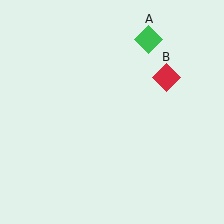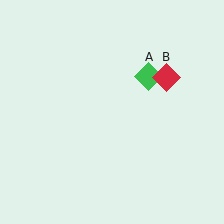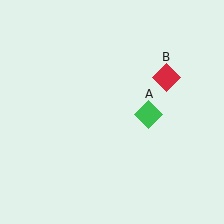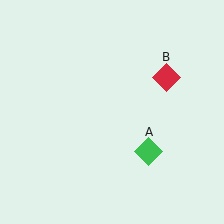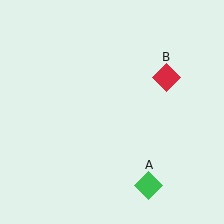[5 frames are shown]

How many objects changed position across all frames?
1 object changed position: green diamond (object A).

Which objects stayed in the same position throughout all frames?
Red diamond (object B) remained stationary.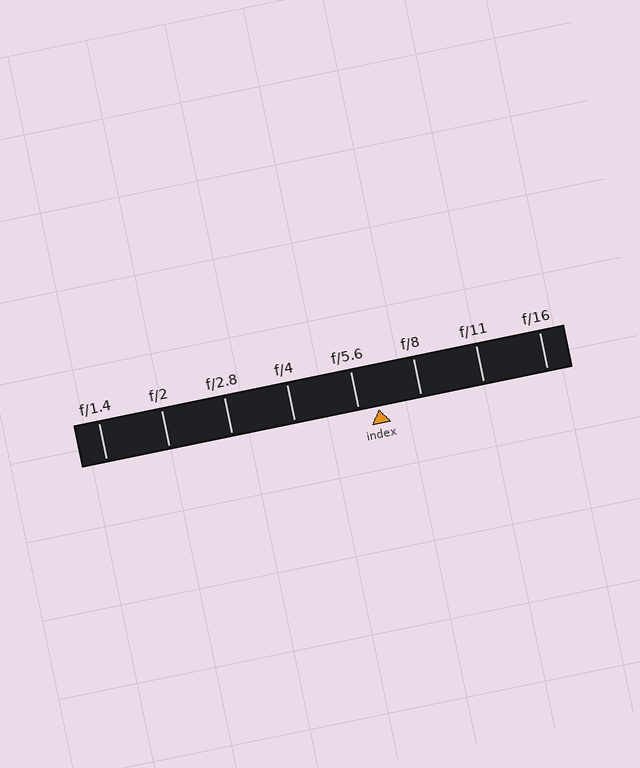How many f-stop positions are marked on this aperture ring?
There are 8 f-stop positions marked.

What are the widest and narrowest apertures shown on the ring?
The widest aperture shown is f/1.4 and the narrowest is f/16.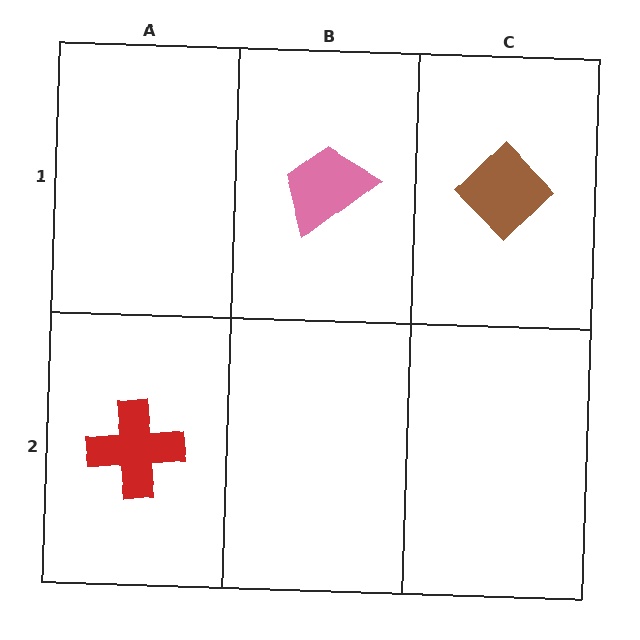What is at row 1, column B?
A pink trapezoid.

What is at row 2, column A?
A red cross.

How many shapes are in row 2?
1 shape.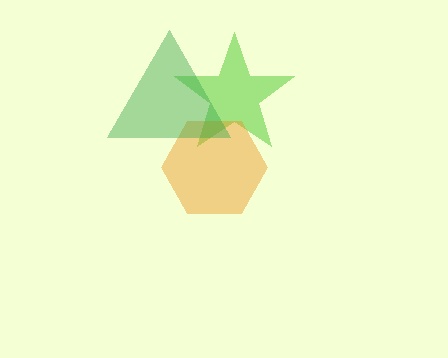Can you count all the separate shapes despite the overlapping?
Yes, there are 3 separate shapes.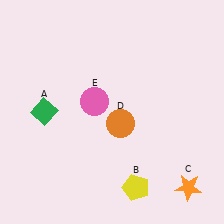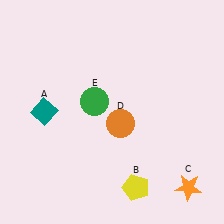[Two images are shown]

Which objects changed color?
A changed from green to teal. E changed from pink to green.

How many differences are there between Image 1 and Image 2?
There are 2 differences between the two images.